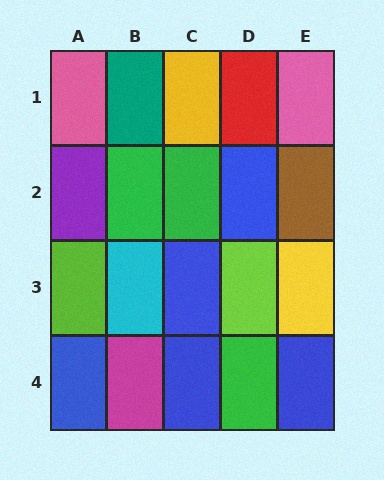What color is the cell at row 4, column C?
Blue.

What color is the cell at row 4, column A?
Blue.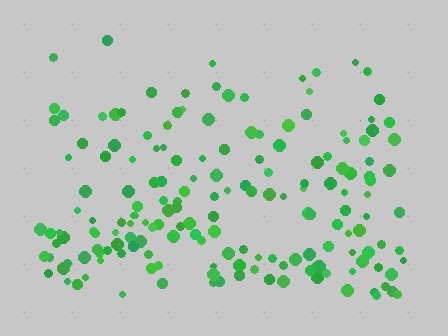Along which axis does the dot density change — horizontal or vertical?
Vertical.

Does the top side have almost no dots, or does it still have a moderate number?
Still a moderate number, just noticeably fewer than the bottom.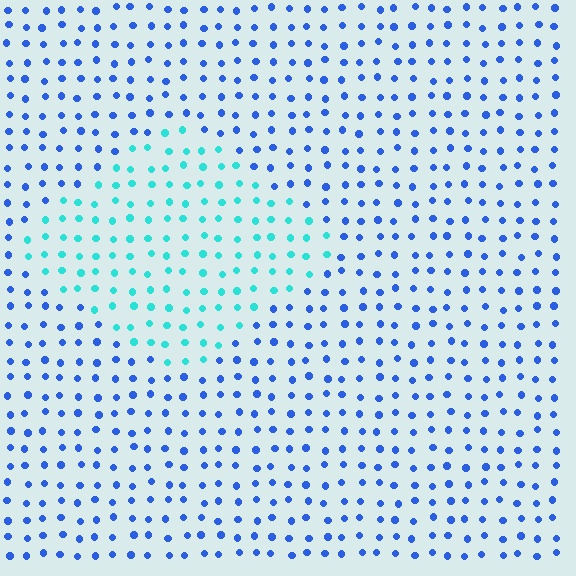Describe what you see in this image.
The image is filled with small blue elements in a uniform arrangement. A diamond-shaped region is visible where the elements are tinted to a slightly different hue, forming a subtle color boundary.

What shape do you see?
I see a diamond.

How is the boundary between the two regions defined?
The boundary is defined purely by a slight shift in hue (about 47 degrees). Spacing, size, and orientation are identical on both sides.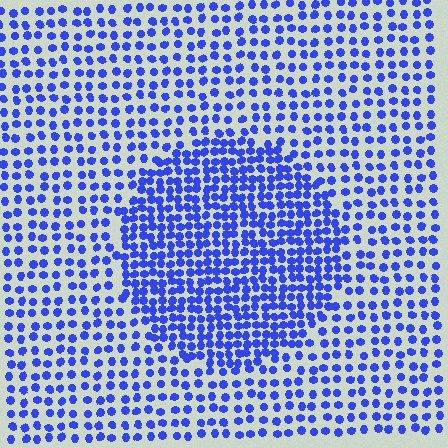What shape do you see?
I see a circle.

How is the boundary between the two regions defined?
The boundary is defined by a change in element density (approximately 1.9x ratio). All elements are the same color, size, and shape.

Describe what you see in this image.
The image contains small blue elements arranged at two different densities. A circle-shaped region is visible where the elements are more densely packed than the surrounding area.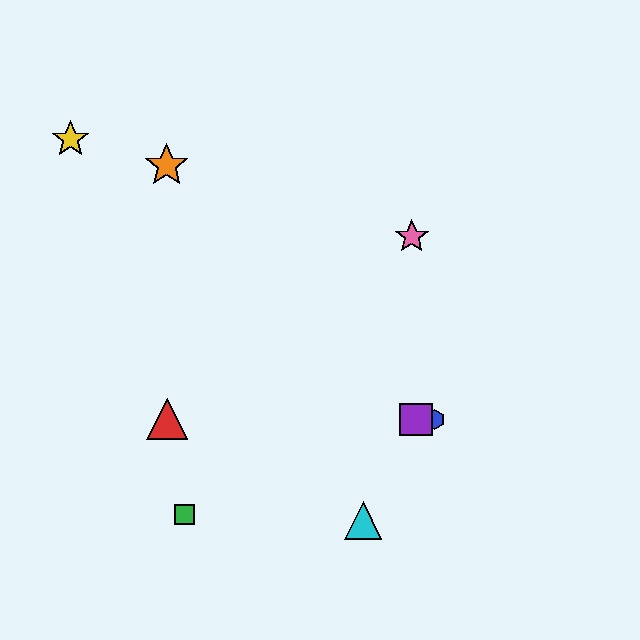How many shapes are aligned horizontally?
3 shapes (the red triangle, the blue hexagon, the purple square) are aligned horizontally.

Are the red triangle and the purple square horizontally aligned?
Yes, both are at y≈419.